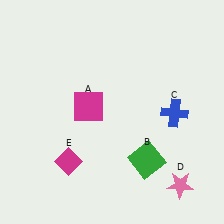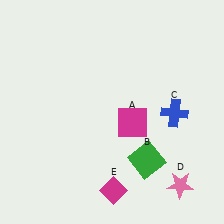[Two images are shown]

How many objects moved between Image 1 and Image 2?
2 objects moved between the two images.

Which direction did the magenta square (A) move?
The magenta square (A) moved right.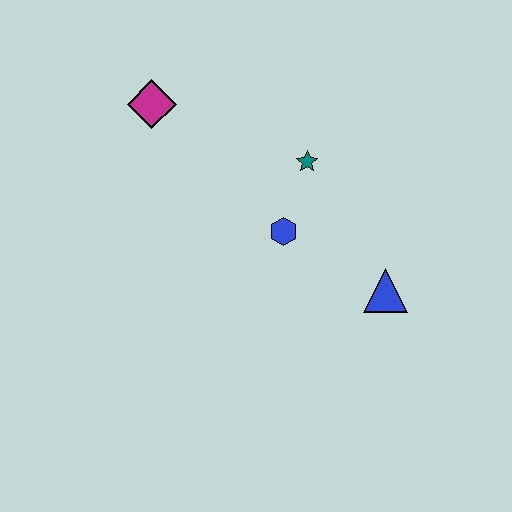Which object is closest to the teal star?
The blue hexagon is closest to the teal star.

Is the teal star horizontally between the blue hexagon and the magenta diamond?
No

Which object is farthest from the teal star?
The magenta diamond is farthest from the teal star.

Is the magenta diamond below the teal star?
No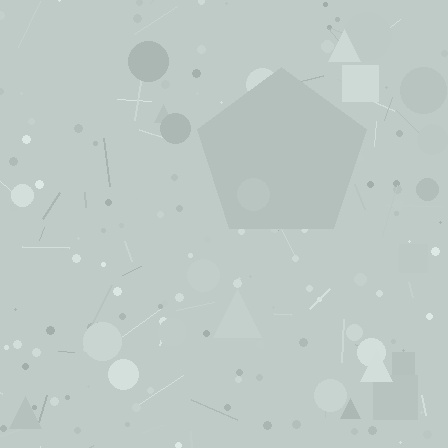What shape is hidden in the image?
A pentagon is hidden in the image.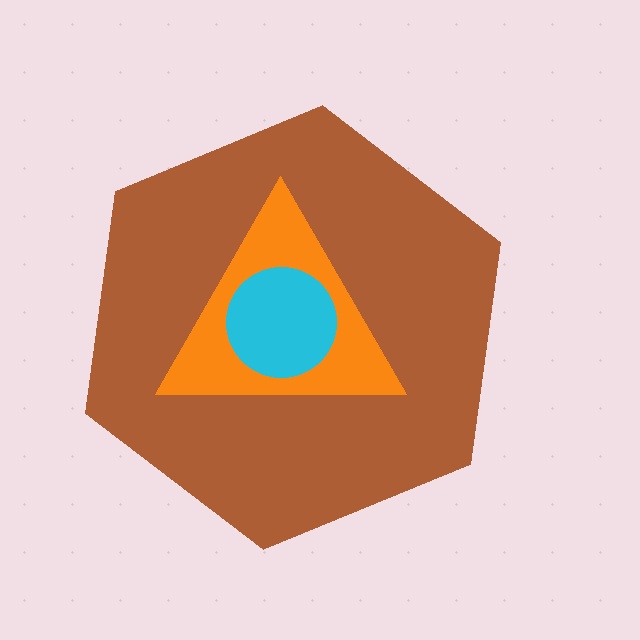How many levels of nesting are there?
3.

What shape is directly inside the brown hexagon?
The orange triangle.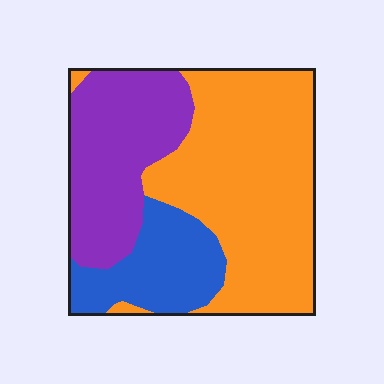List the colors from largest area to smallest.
From largest to smallest: orange, purple, blue.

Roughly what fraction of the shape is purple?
Purple takes up about one third (1/3) of the shape.